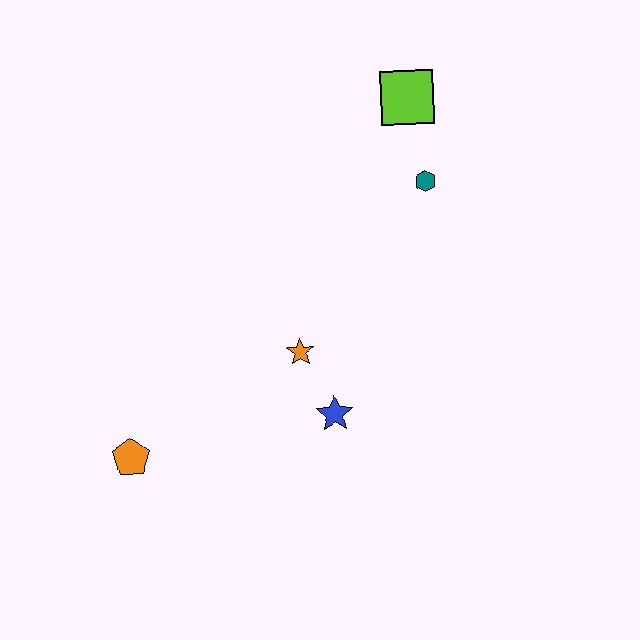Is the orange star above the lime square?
No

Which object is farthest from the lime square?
The orange pentagon is farthest from the lime square.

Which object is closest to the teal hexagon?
The lime square is closest to the teal hexagon.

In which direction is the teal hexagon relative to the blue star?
The teal hexagon is above the blue star.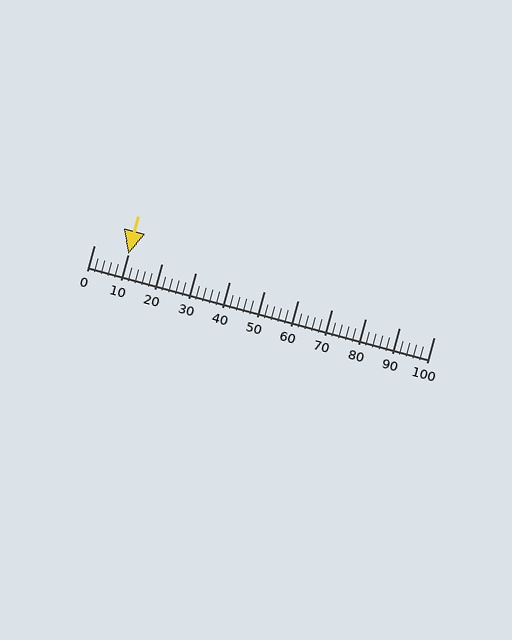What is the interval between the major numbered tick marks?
The major tick marks are spaced 10 units apart.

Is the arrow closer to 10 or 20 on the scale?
The arrow is closer to 10.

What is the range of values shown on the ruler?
The ruler shows values from 0 to 100.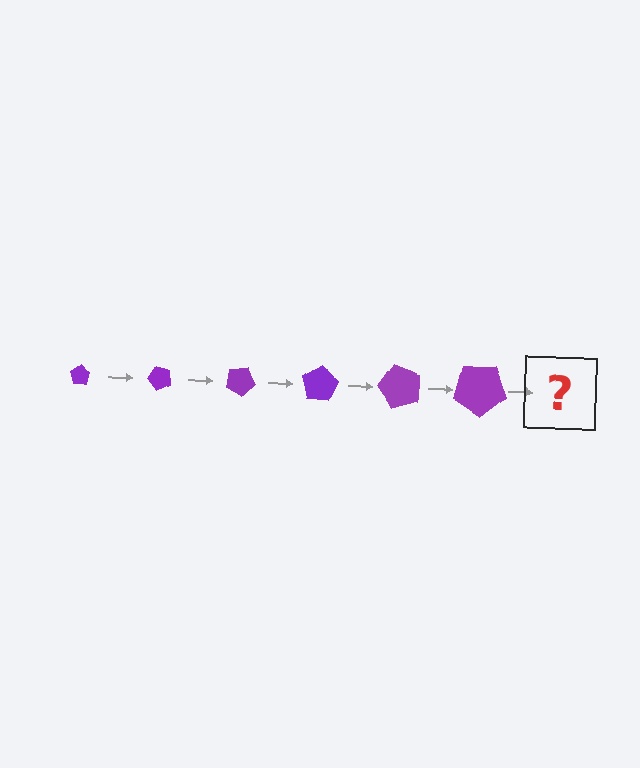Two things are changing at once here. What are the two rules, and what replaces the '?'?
The two rules are that the pentagon grows larger each step and it rotates 50 degrees each step. The '?' should be a pentagon, larger than the previous one and rotated 300 degrees from the start.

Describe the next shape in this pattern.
It should be a pentagon, larger than the previous one and rotated 300 degrees from the start.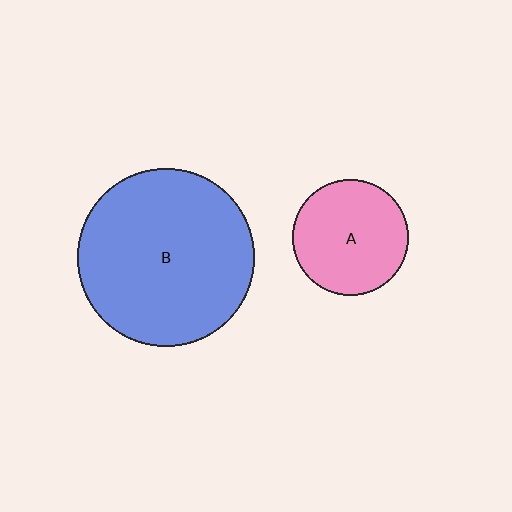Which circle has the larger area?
Circle B (blue).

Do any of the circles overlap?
No, none of the circles overlap.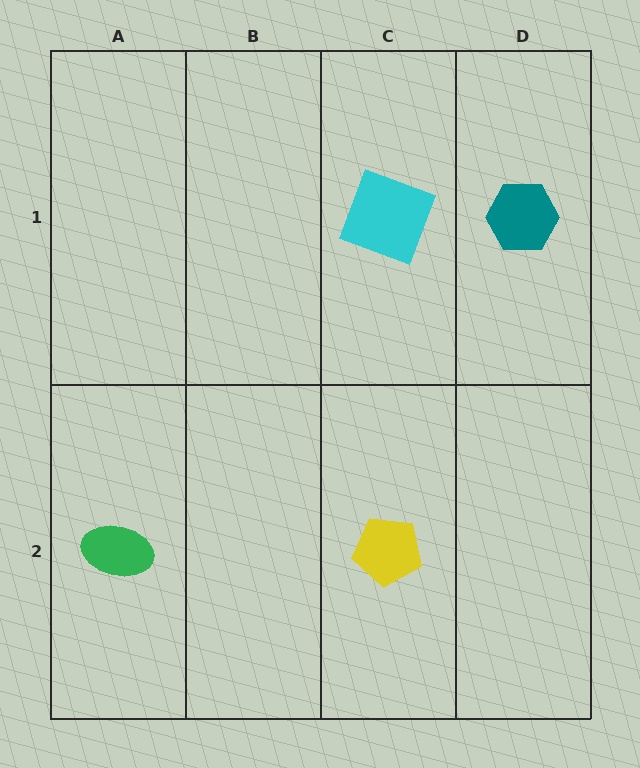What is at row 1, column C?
A cyan square.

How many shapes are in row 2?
2 shapes.